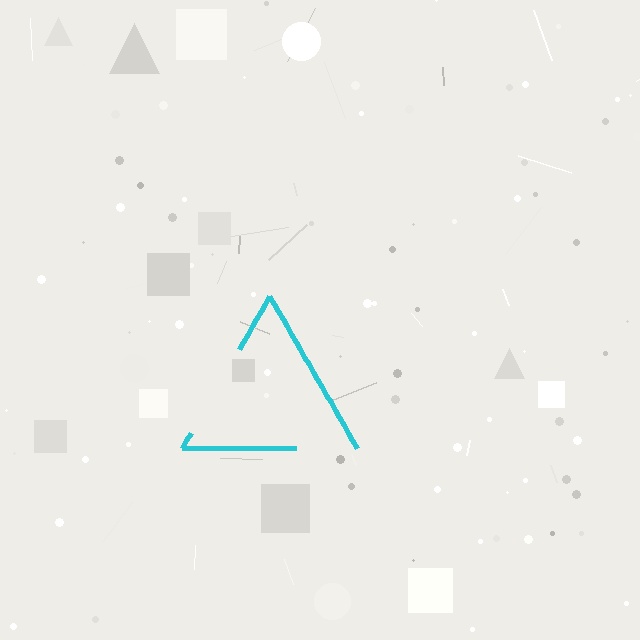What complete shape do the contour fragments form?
The contour fragments form a triangle.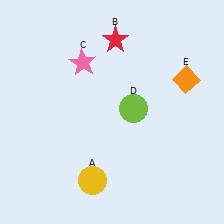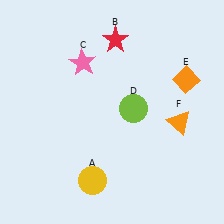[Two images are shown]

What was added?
An orange triangle (F) was added in Image 2.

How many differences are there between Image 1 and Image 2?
There is 1 difference between the two images.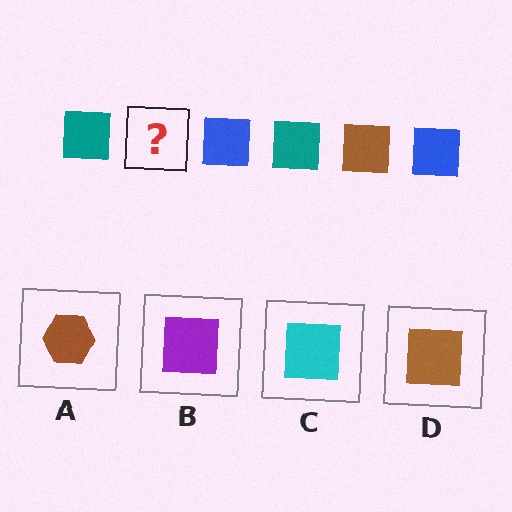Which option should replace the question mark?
Option D.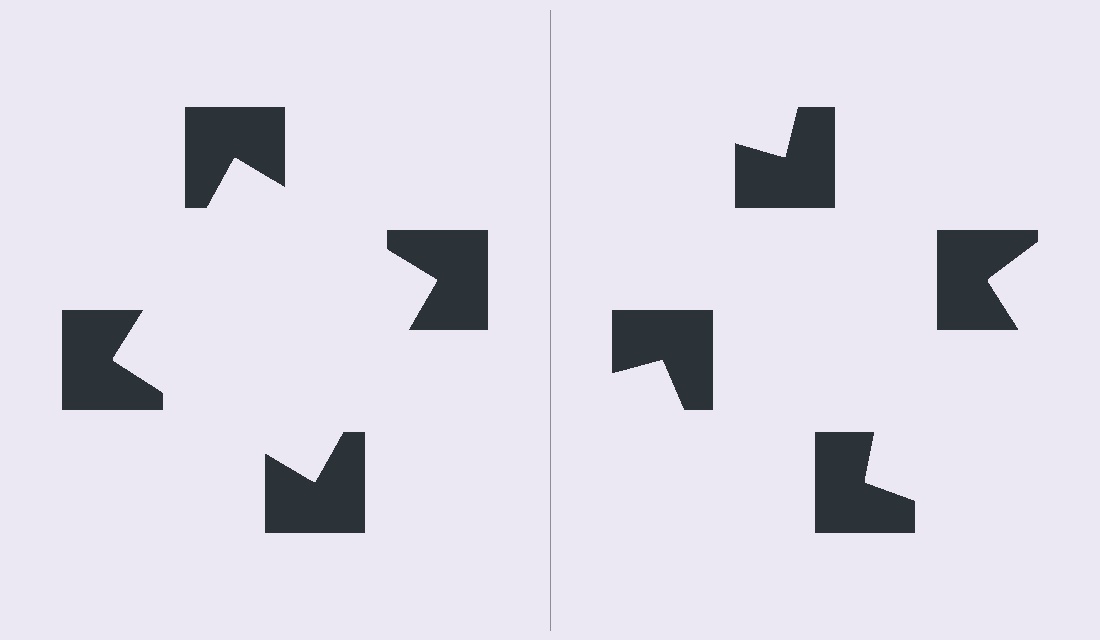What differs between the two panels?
The notched squares are positioned identically on both sides; only the wedge orientations differ. On the left they align to a square; on the right they are misaligned.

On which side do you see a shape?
An illusory square appears on the left side. On the right side the wedge cuts are rotated, so no coherent shape forms.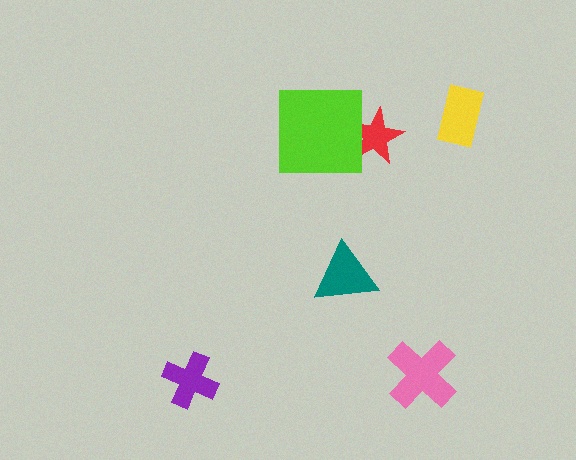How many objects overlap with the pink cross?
0 objects overlap with the pink cross.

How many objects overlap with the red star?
1 object overlaps with the red star.